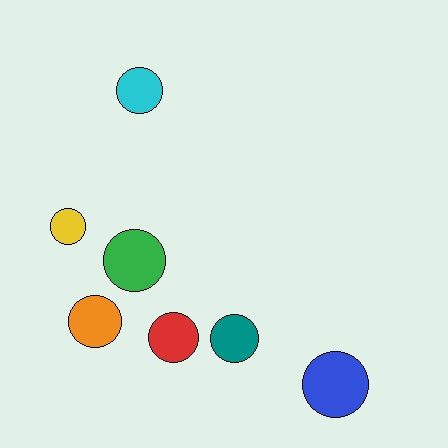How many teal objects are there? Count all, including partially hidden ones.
There is 1 teal object.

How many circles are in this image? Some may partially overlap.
There are 7 circles.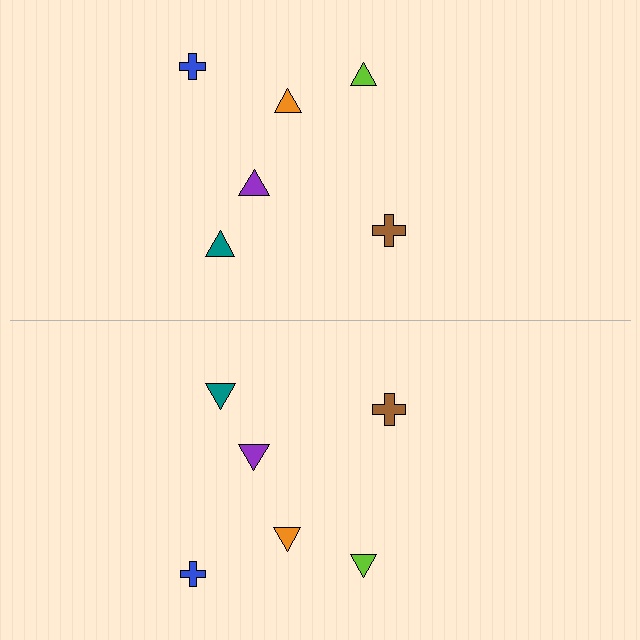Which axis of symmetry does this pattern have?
The pattern has a horizontal axis of symmetry running through the center of the image.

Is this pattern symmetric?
Yes, this pattern has bilateral (reflection) symmetry.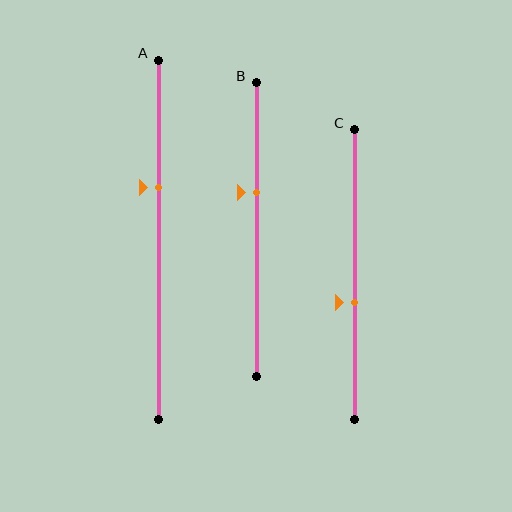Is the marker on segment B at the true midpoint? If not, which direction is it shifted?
No, the marker on segment B is shifted upward by about 13% of the segment length.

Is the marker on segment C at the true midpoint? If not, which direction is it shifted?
No, the marker on segment C is shifted downward by about 10% of the segment length.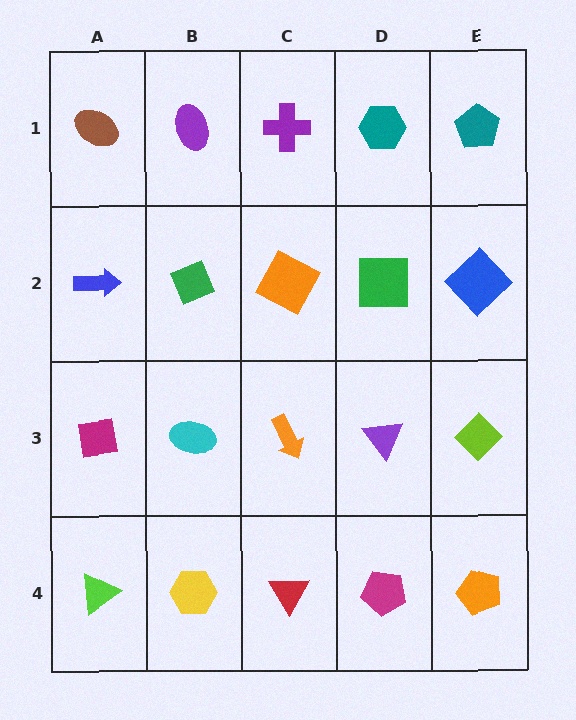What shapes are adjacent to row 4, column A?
A magenta square (row 3, column A), a yellow hexagon (row 4, column B).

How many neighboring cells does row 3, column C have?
4.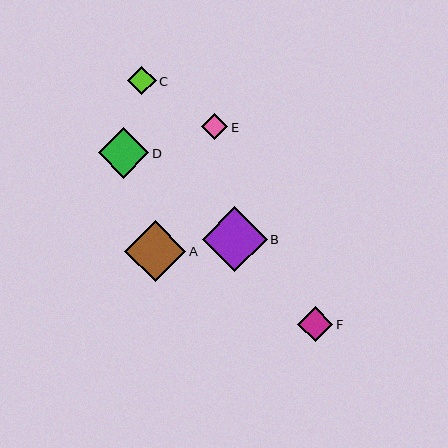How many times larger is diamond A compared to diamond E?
Diamond A is approximately 2.3 times the size of diamond E.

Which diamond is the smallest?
Diamond E is the smallest with a size of approximately 26 pixels.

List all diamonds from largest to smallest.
From largest to smallest: B, A, D, F, C, E.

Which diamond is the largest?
Diamond B is the largest with a size of approximately 65 pixels.